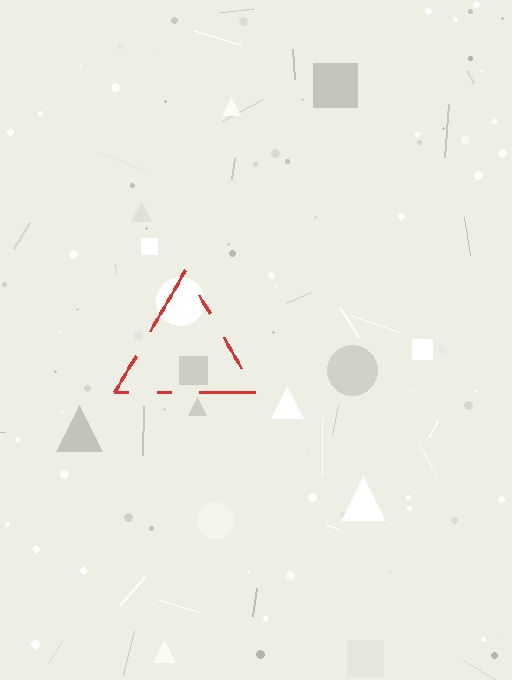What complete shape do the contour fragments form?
The contour fragments form a triangle.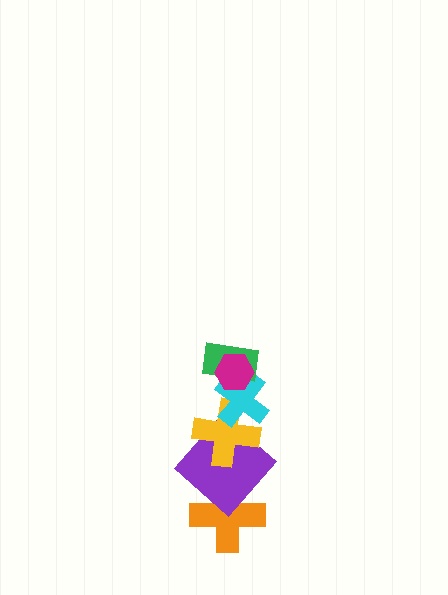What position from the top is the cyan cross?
The cyan cross is 3rd from the top.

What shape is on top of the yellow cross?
The cyan cross is on top of the yellow cross.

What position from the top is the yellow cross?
The yellow cross is 4th from the top.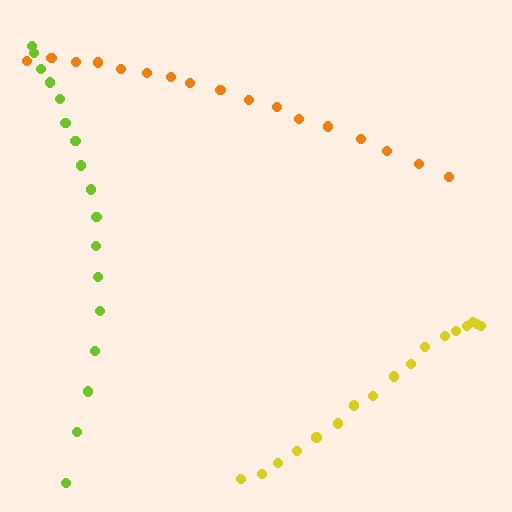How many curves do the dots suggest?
There are 3 distinct paths.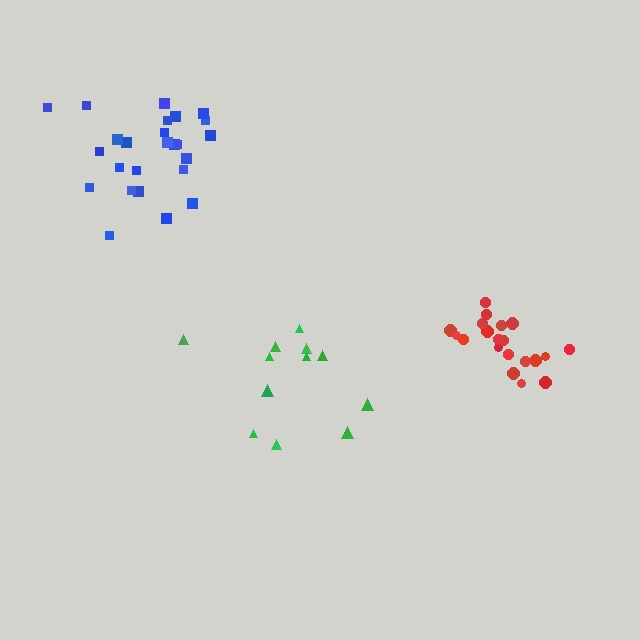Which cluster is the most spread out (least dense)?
Green.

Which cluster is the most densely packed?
Red.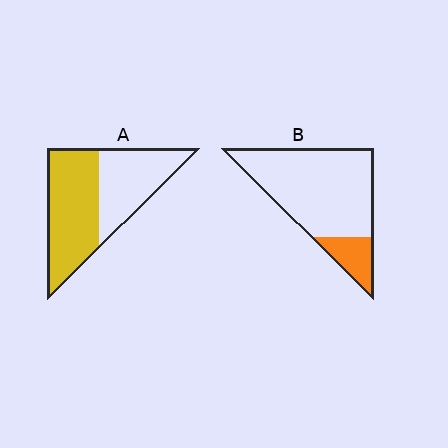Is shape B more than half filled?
No.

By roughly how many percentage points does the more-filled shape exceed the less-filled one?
By roughly 40 percentage points (A over B).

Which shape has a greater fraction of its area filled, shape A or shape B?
Shape A.